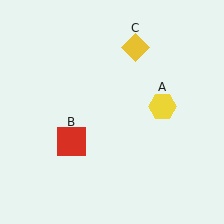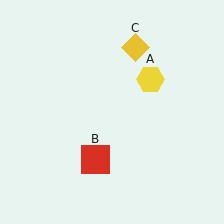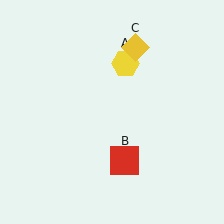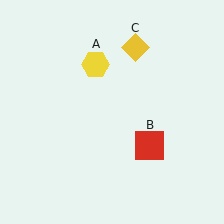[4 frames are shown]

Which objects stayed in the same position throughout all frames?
Yellow diamond (object C) remained stationary.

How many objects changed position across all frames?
2 objects changed position: yellow hexagon (object A), red square (object B).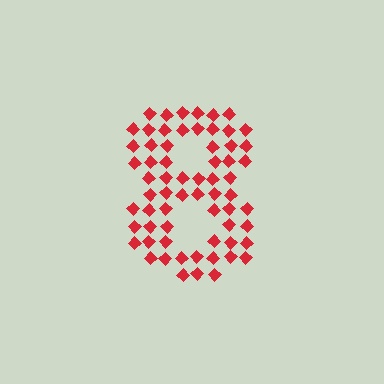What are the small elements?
The small elements are diamonds.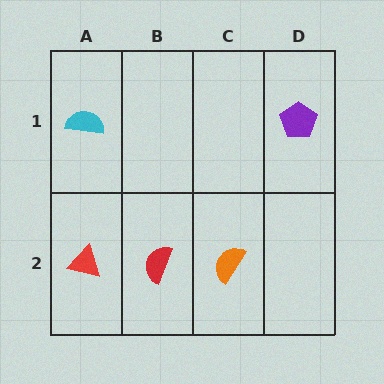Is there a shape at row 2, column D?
No, that cell is empty.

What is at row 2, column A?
A red triangle.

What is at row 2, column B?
A red semicircle.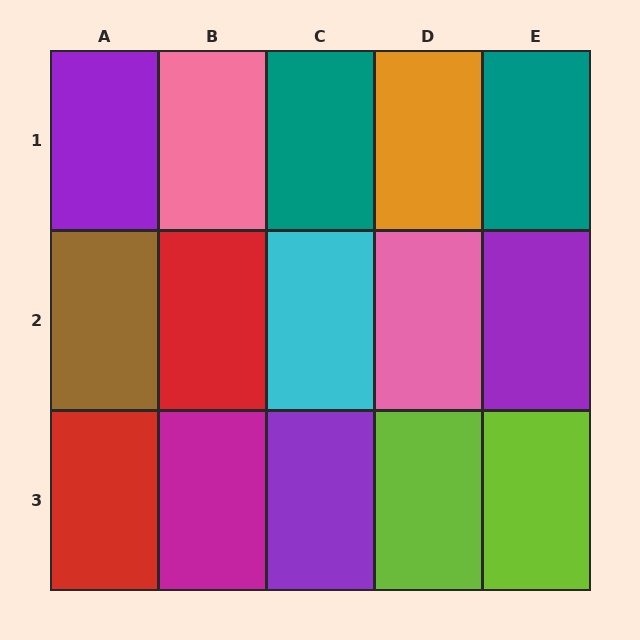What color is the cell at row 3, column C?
Purple.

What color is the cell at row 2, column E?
Purple.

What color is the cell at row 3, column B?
Magenta.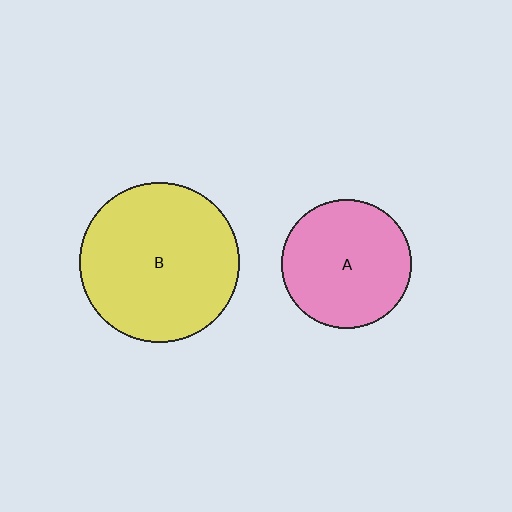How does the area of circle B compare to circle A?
Approximately 1.5 times.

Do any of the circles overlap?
No, none of the circles overlap.